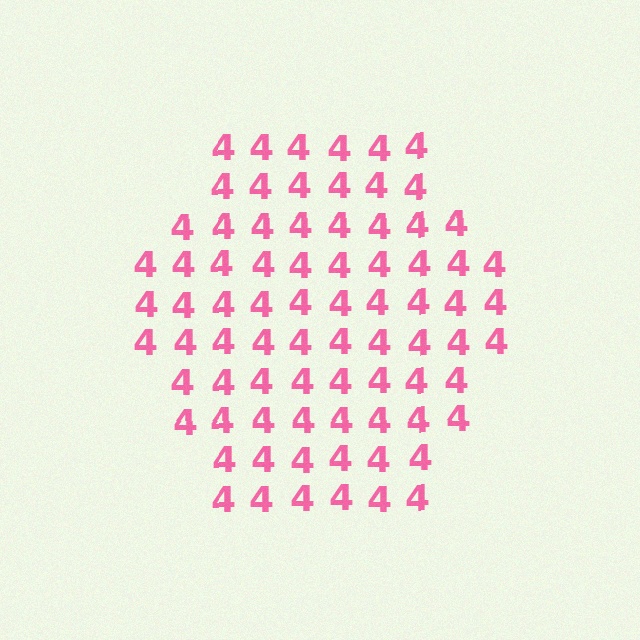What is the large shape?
The large shape is a hexagon.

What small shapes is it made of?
It is made of small digit 4's.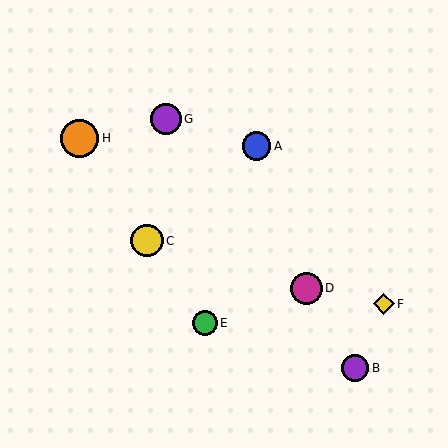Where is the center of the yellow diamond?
The center of the yellow diamond is at (384, 304).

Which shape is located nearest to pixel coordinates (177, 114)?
The purple circle (labeled G) at (166, 119) is nearest to that location.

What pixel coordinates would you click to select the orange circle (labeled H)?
Click at (80, 138) to select the orange circle H.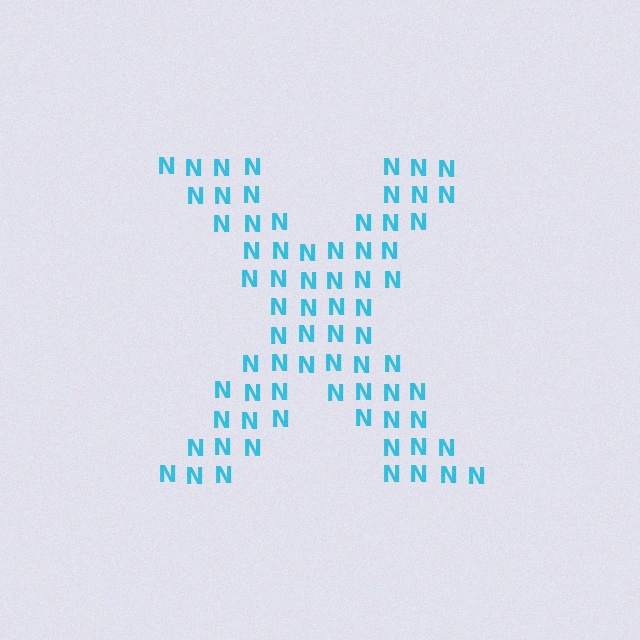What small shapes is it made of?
It is made of small letter N's.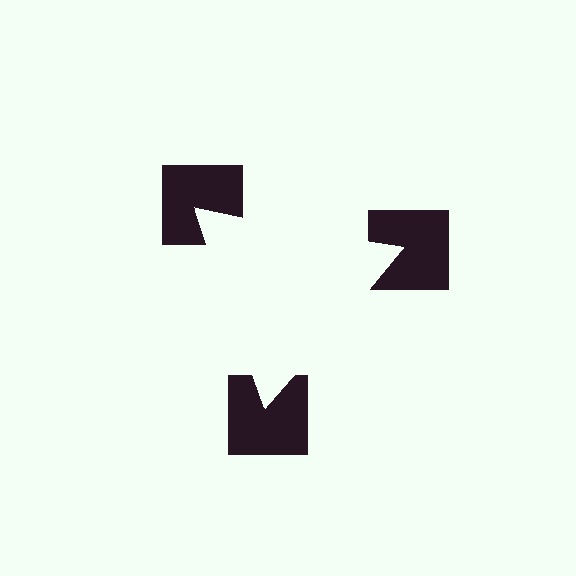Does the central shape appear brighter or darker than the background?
It typically appears slightly brighter than the background, even though no actual brightness change is drawn.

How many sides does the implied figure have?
3 sides.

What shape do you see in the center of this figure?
An illusory triangle — its edges are inferred from the aligned wedge cuts in the notched squares, not physically drawn.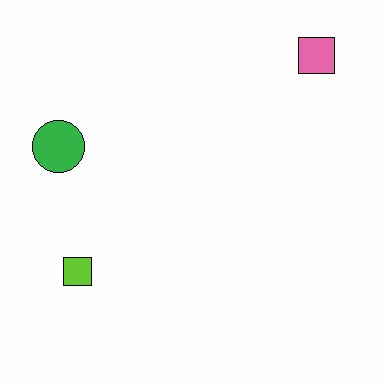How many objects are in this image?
There are 3 objects.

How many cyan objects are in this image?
There are no cyan objects.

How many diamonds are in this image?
There are no diamonds.